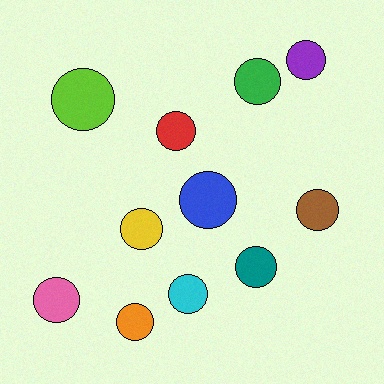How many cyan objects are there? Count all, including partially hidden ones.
There is 1 cyan object.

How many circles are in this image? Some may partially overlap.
There are 11 circles.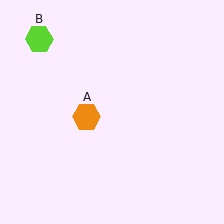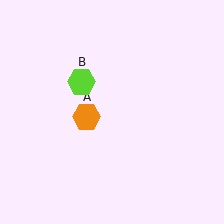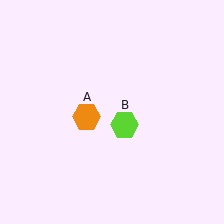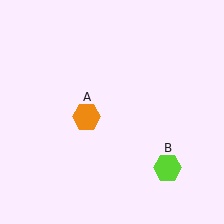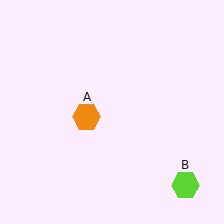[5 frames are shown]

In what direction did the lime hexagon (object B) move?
The lime hexagon (object B) moved down and to the right.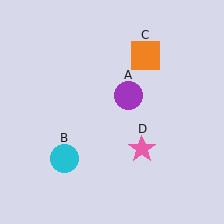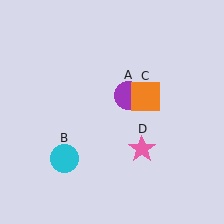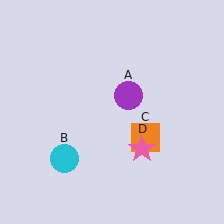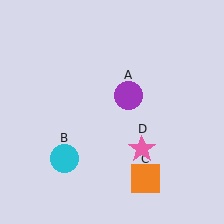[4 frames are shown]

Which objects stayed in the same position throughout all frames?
Purple circle (object A) and cyan circle (object B) and pink star (object D) remained stationary.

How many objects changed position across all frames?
1 object changed position: orange square (object C).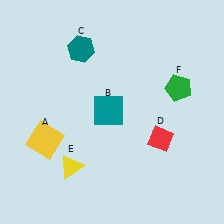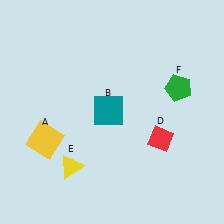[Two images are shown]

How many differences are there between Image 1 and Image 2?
There is 1 difference between the two images.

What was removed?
The teal hexagon (C) was removed in Image 2.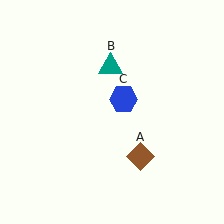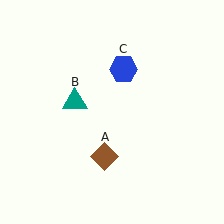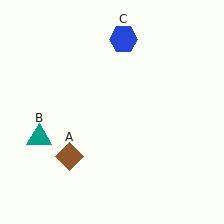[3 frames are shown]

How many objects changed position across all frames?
3 objects changed position: brown diamond (object A), teal triangle (object B), blue hexagon (object C).